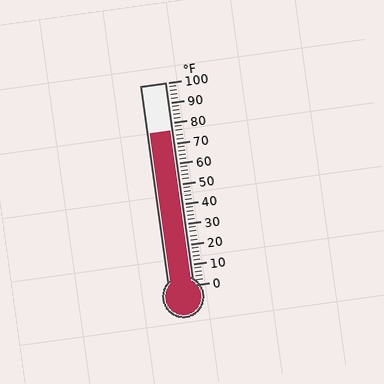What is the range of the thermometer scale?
The thermometer scale ranges from 0°F to 100°F.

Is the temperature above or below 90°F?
The temperature is below 90°F.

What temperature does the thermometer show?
The thermometer shows approximately 76°F.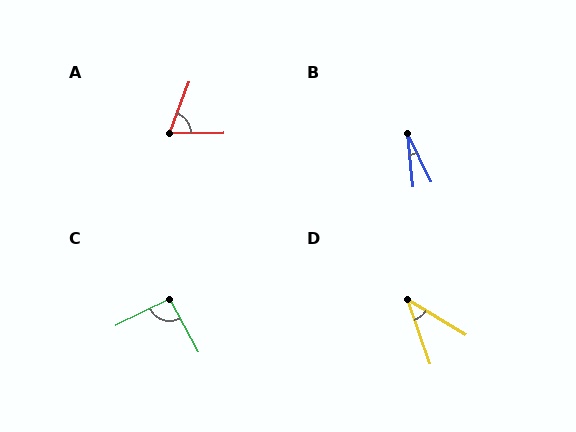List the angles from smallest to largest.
B (20°), D (40°), A (69°), C (92°).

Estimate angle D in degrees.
Approximately 40 degrees.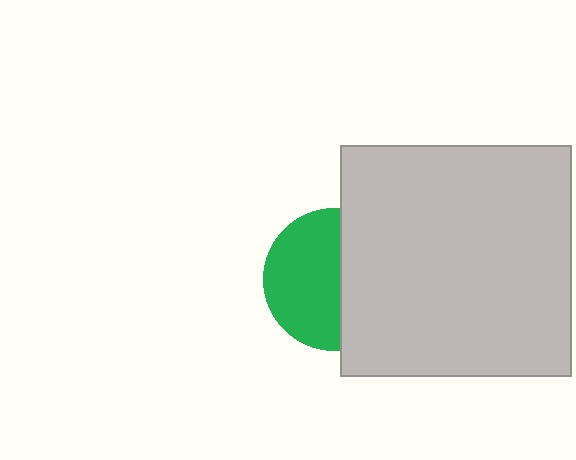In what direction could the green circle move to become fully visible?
The green circle could move left. That would shift it out from behind the light gray square entirely.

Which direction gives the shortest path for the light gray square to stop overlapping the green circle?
Moving right gives the shortest separation.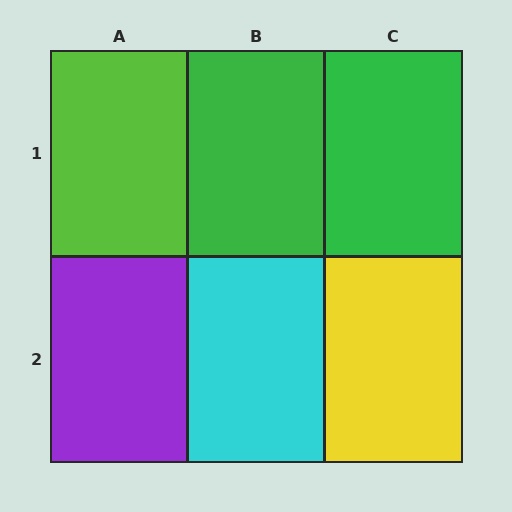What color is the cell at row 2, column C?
Yellow.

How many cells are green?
2 cells are green.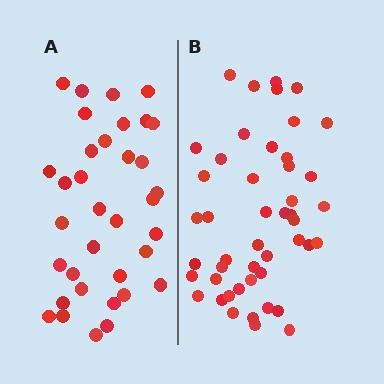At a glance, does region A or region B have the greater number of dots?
Region B (the right region) has more dots.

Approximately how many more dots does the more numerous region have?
Region B has roughly 12 or so more dots than region A.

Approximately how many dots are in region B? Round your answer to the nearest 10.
About 50 dots. (The exact count is 47, which rounds to 50.)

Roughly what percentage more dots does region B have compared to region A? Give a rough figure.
About 35% more.